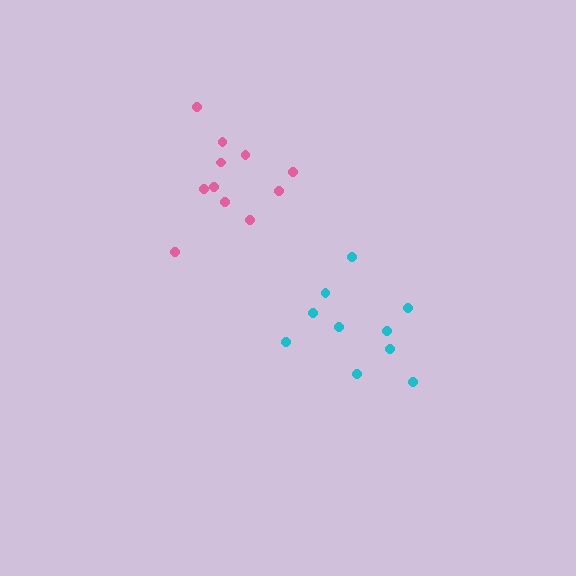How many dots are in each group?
Group 1: 11 dots, Group 2: 10 dots (21 total).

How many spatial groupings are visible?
There are 2 spatial groupings.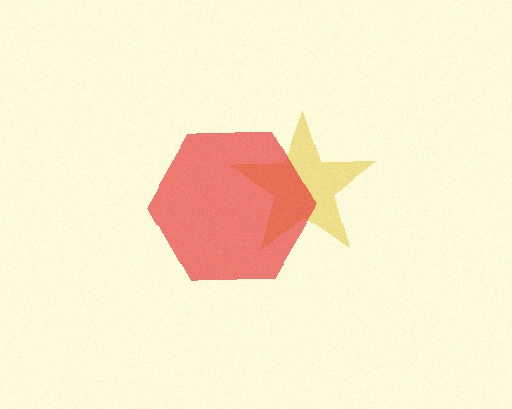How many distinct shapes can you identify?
There are 2 distinct shapes: a yellow star, a red hexagon.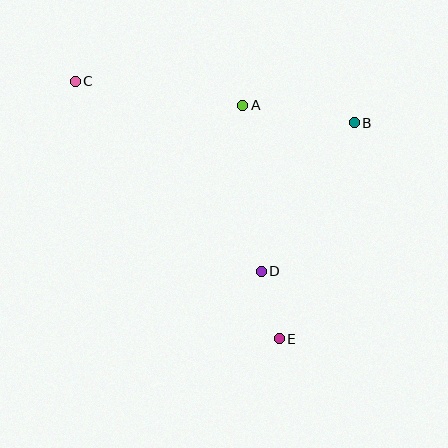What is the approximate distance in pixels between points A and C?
The distance between A and C is approximately 169 pixels.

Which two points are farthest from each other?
Points C and E are farthest from each other.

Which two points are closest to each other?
Points D and E are closest to each other.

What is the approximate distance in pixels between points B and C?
The distance between B and C is approximately 282 pixels.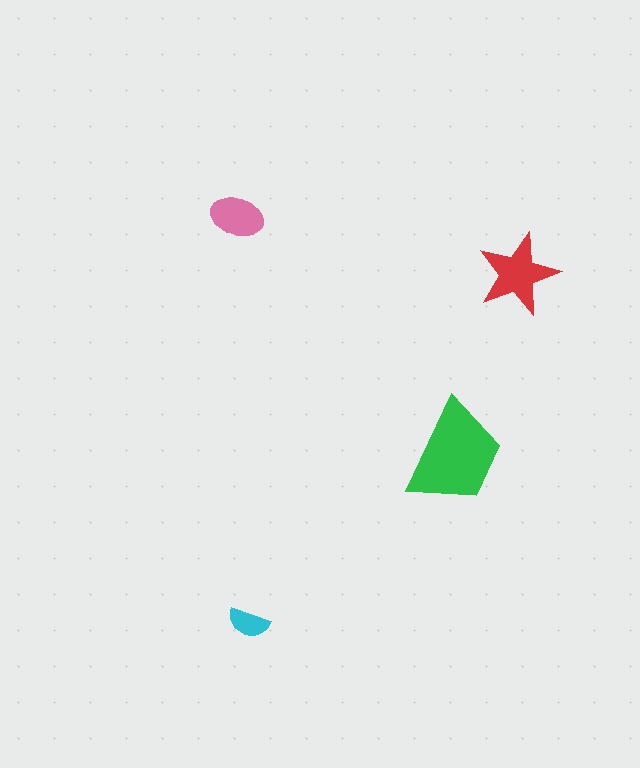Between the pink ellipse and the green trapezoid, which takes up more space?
The green trapezoid.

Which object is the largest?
The green trapezoid.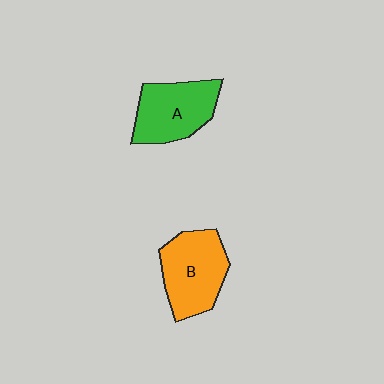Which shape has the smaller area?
Shape A (green).